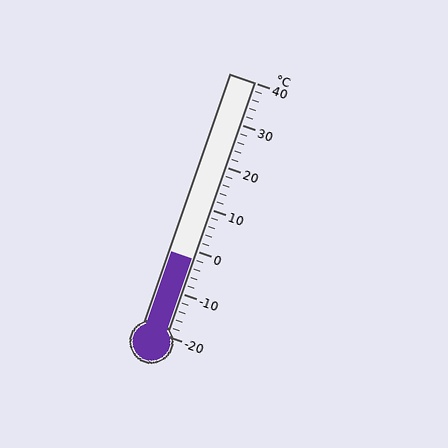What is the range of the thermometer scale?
The thermometer scale ranges from -20°C to 40°C.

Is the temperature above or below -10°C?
The temperature is above -10°C.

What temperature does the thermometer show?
The thermometer shows approximately -2°C.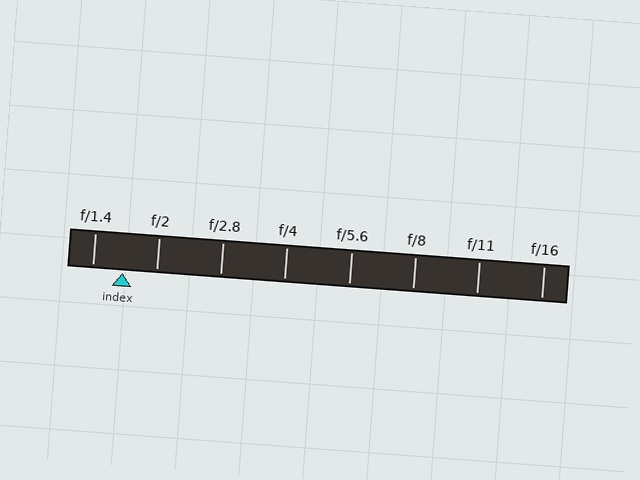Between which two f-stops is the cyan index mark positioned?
The index mark is between f/1.4 and f/2.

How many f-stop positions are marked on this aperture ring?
There are 8 f-stop positions marked.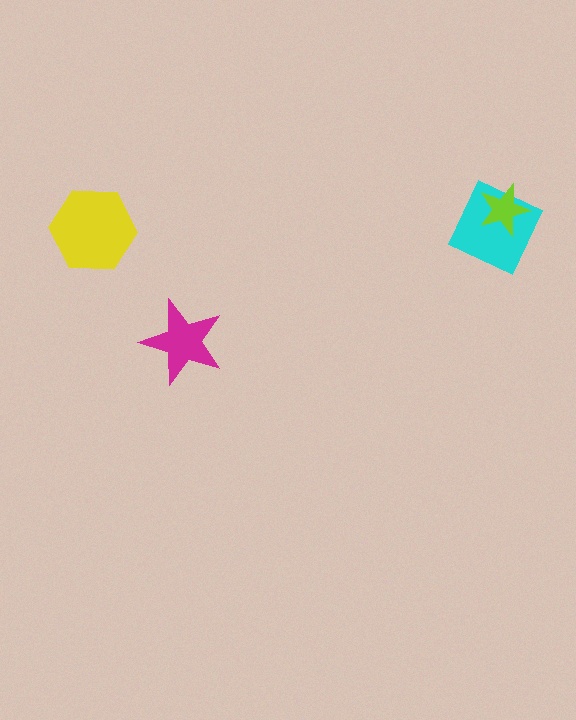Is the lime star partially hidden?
No, no other shape covers it.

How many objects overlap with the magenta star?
0 objects overlap with the magenta star.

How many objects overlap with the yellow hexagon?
0 objects overlap with the yellow hexagon.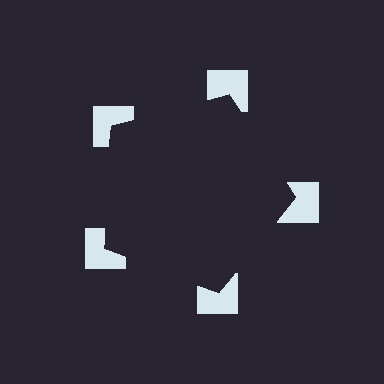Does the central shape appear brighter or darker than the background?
It typically appears slightly darker than the background, even though no actual brightness change is drawn.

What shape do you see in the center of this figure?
An illusory pentagon — its edges are inferred from the aligned wedge cuts in the notched squares, not physically drawn.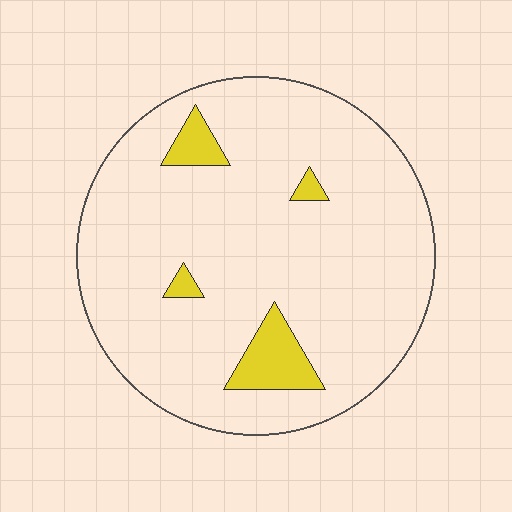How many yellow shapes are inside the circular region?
4.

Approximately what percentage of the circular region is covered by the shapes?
Approximately 10%.